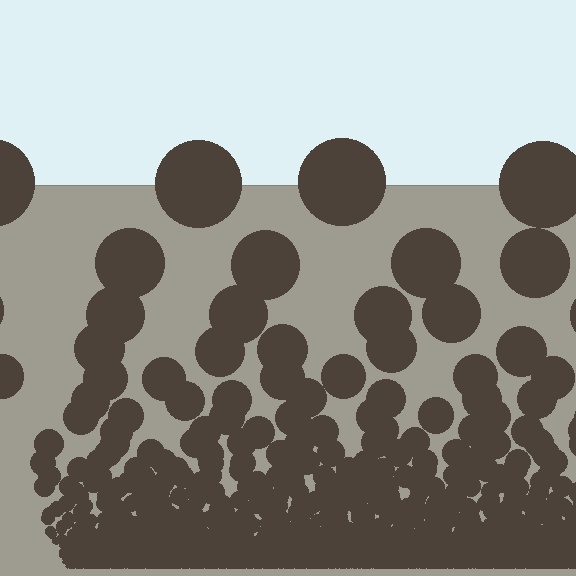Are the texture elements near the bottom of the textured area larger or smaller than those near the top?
Smaller. The gradient is inverted — elements near the bottom are smaller and denser.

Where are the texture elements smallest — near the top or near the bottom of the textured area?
Near the bottom.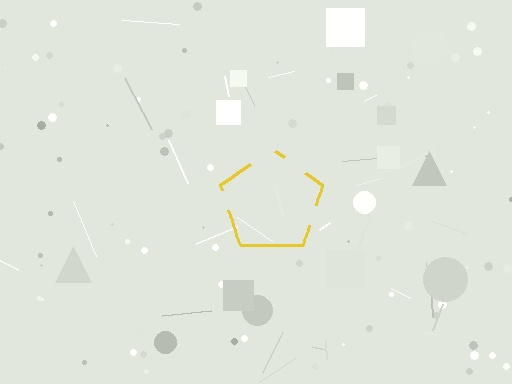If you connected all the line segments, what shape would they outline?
They would outline a pentagon.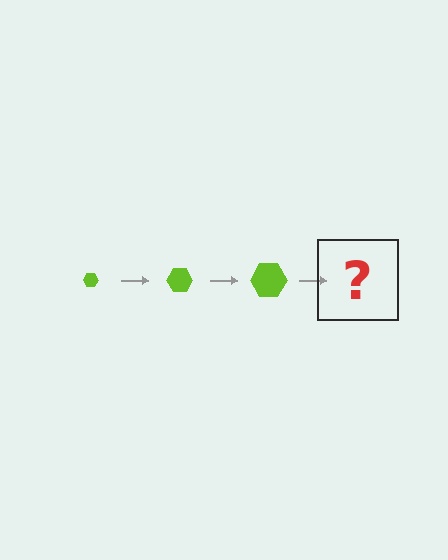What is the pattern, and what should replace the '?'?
The pattern is that the hexagon gets progressively larger each step. The '?' should be a lime hexagon, larger than the previous one.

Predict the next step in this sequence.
The next step is a lime hexagon, larger than the previous one.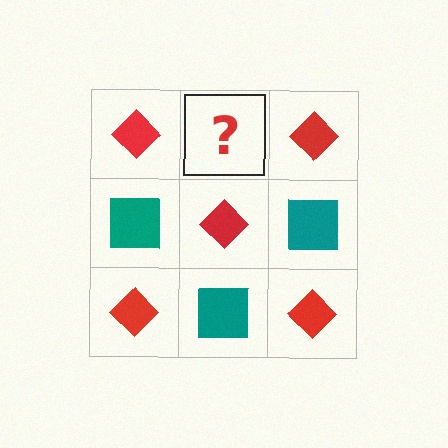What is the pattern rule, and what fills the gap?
The rule is that it alternates red diamond and teal square in a checkerboard pattern. The gap should be filled with a teal square.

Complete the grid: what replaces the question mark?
The question mark should be replaced with a teal square.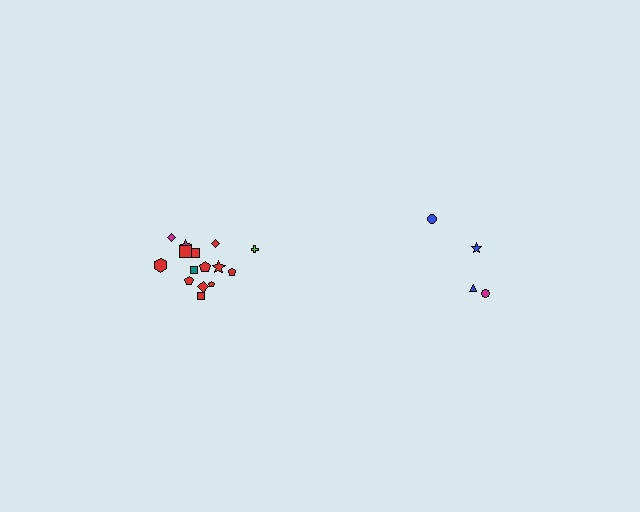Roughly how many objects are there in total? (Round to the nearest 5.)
Roughly 20 objects in total.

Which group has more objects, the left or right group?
The left group.